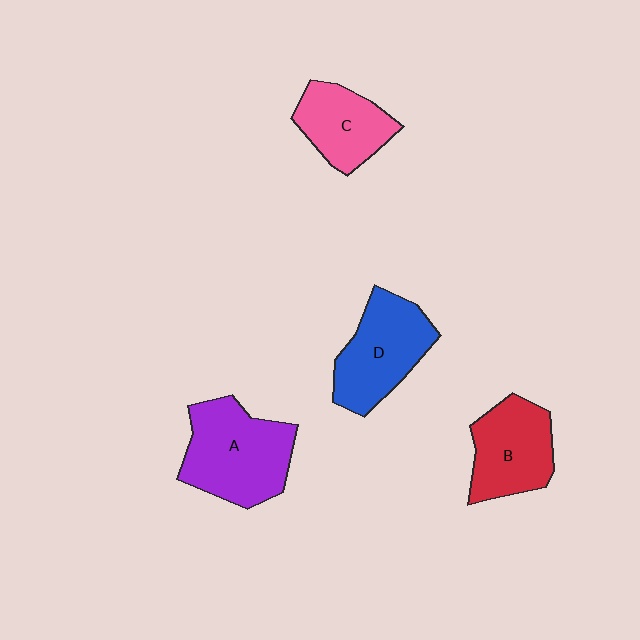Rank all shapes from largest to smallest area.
From largest to smallest: A (purple), D (blue), B (red), C (pink).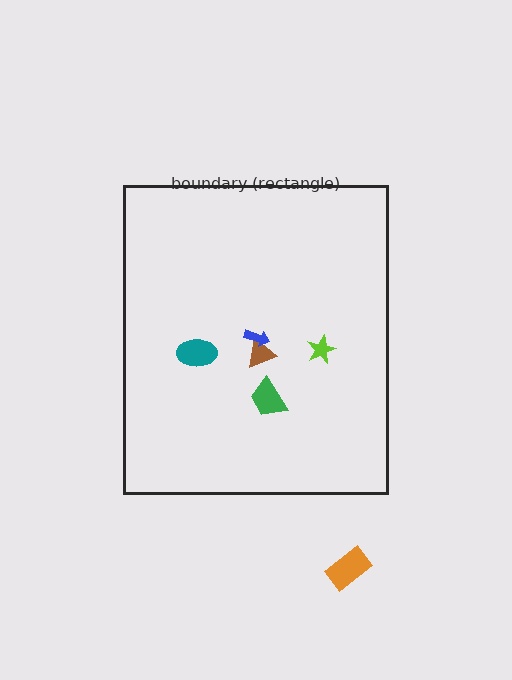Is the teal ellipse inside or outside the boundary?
Inside.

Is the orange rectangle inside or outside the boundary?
Outside.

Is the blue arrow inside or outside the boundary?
Inside.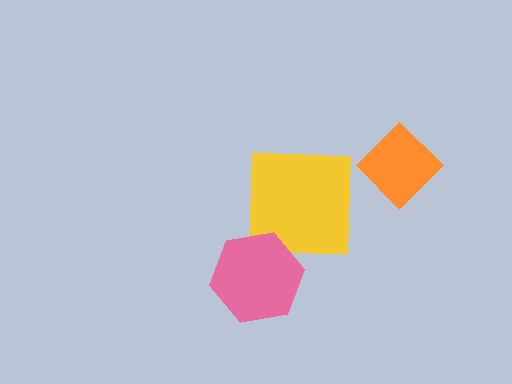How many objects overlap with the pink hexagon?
1 object overlaps with the pink hexagon.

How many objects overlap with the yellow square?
1 object overlaps with the yellow square.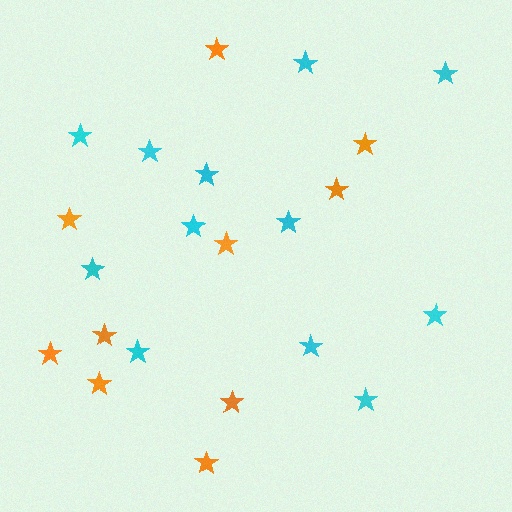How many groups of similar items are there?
There are 2 groups: one group of orange stars (10) and one group of cyan stars (12).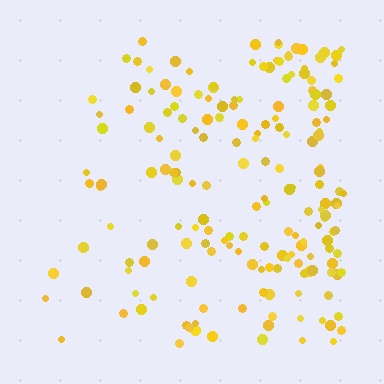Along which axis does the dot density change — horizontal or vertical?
Horizontal.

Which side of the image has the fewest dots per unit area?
The left.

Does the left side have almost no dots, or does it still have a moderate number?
Still a moderate number, just noticeably fewer than the right.